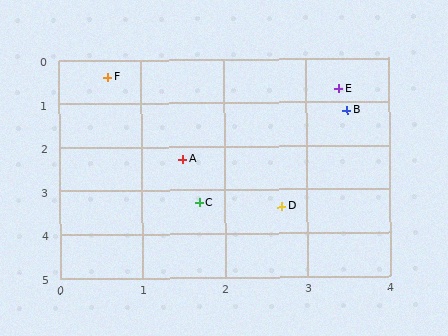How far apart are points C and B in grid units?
Points C and B are about 2.8 grid units apart.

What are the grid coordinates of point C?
Point C is at approximately (1.7, 3.3).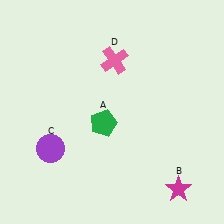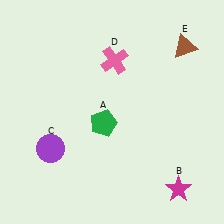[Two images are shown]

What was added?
A brown triangle (E) was added in Image 2.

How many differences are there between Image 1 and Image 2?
There is 1 difference between the two images.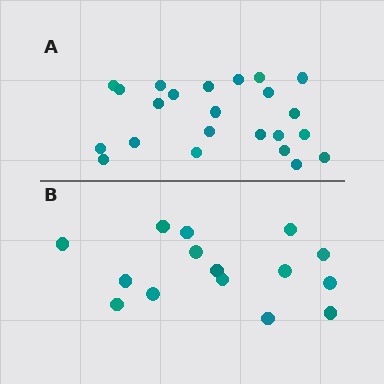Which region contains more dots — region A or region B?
Region A (the top region) has more dots.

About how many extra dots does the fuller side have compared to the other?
Region A has roughly 8 or so more dots than region B.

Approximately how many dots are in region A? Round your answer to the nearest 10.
About 20 dots. (The exact count is 23, which rounds to 20.)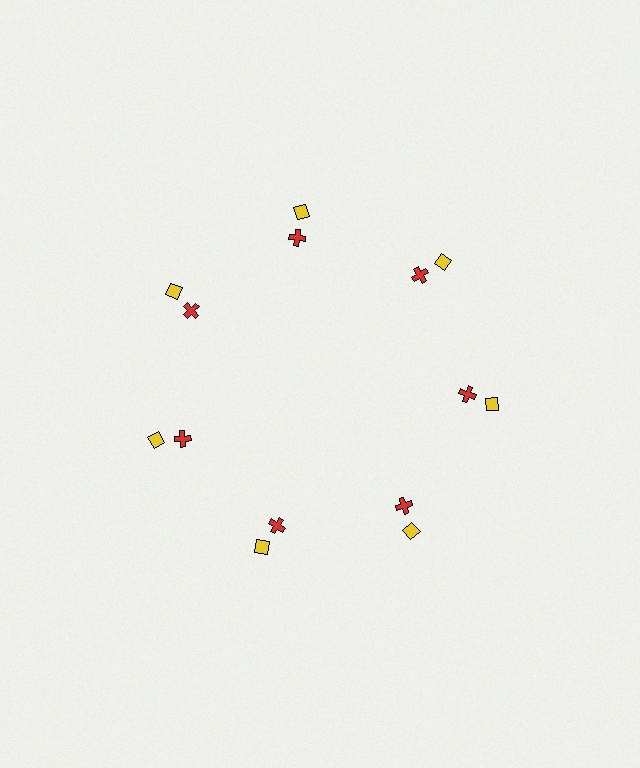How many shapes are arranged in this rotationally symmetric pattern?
There are 14 shapes, arranged in 7 groups of 2.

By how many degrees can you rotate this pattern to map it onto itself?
The pattern maps onto itself every 51 degrees of rotation.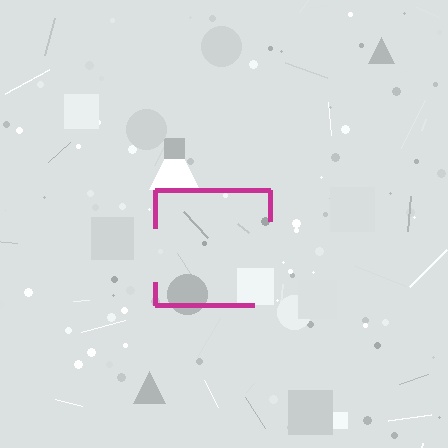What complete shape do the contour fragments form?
The contour fragments form a square.